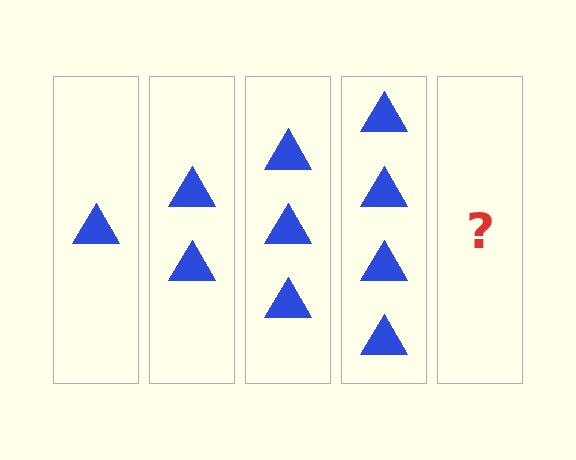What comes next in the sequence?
The next element should be 5 triangles.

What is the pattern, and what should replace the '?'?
The pattern is that each step adds one more triangle. The '?' should be 5 triangles.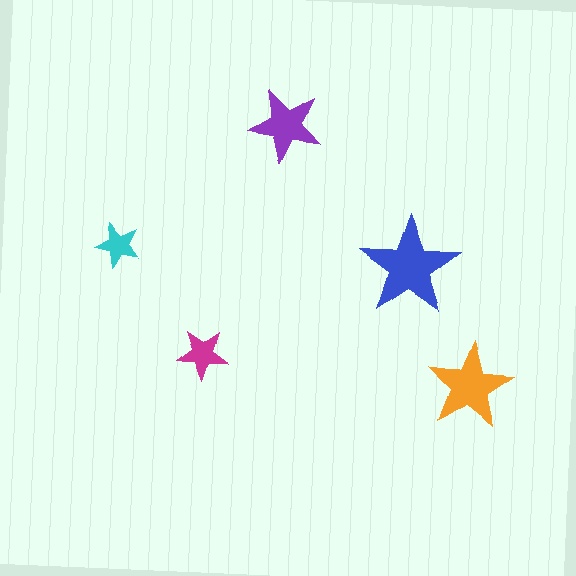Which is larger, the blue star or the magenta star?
The blue one.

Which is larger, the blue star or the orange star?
The blue one.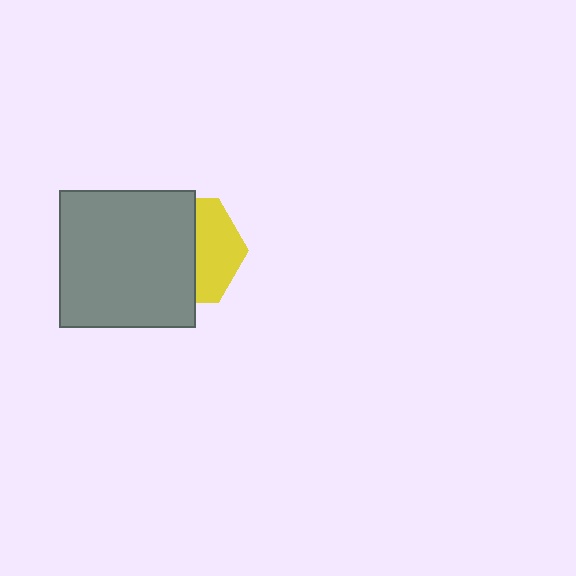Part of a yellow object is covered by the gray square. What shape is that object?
It is a hexagon.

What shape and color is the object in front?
The object in front is a gray square.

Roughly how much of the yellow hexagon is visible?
A small part of it is visible (roughly 42%).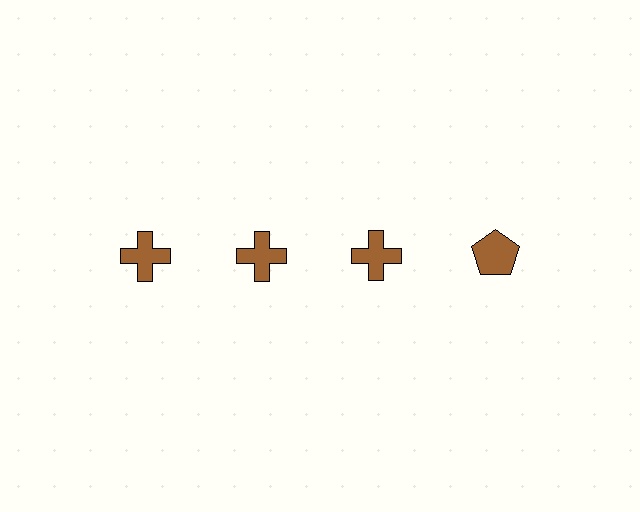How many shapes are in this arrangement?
There are 4 shapes arranged in a grid pattern.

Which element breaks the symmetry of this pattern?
The brown pentagon in the top row, second from right column breaks the symmetry. All other shapes are brown crosses.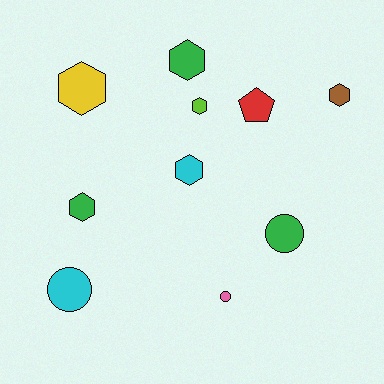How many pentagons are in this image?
There is 1 pentagon.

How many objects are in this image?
There are 10 objects.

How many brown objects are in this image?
There is 1 brown object.